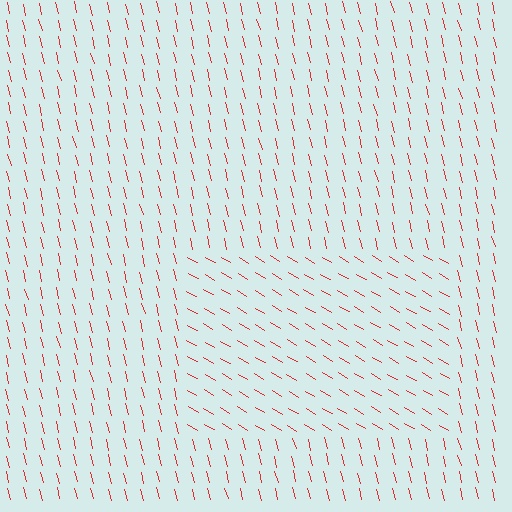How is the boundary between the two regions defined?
The boundary is defined purely by a change in line orientation (approximately 45 degrees difference). All lines are the same color and thickness.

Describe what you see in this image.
The image is filled with small red line segments. A rectangle region in the image has lines oriented differently from the surrounding lines, creating a visible texture boundary.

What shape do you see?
I see a rectangle.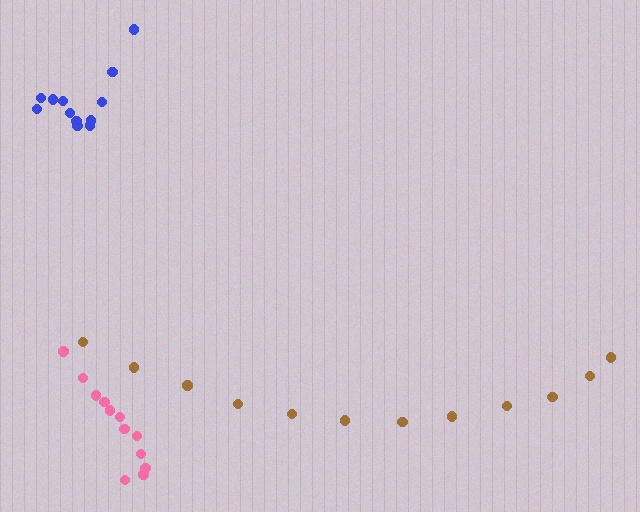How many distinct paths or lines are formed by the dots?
There are 3 distinct paths.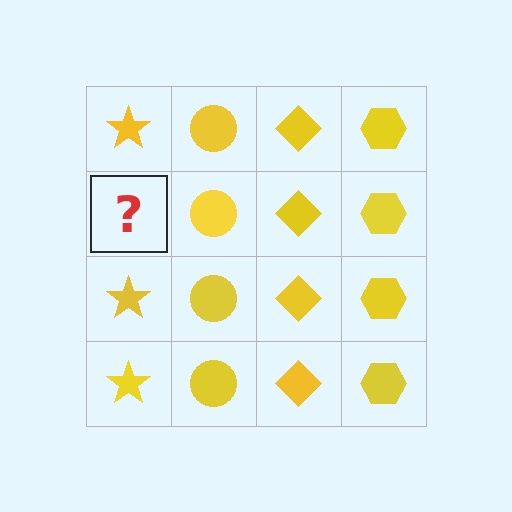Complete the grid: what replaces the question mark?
The question mark should be replaced with a yellow star.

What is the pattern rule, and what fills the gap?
The rule is that each column has a consistent shape. The gap should be filled with a yellow star.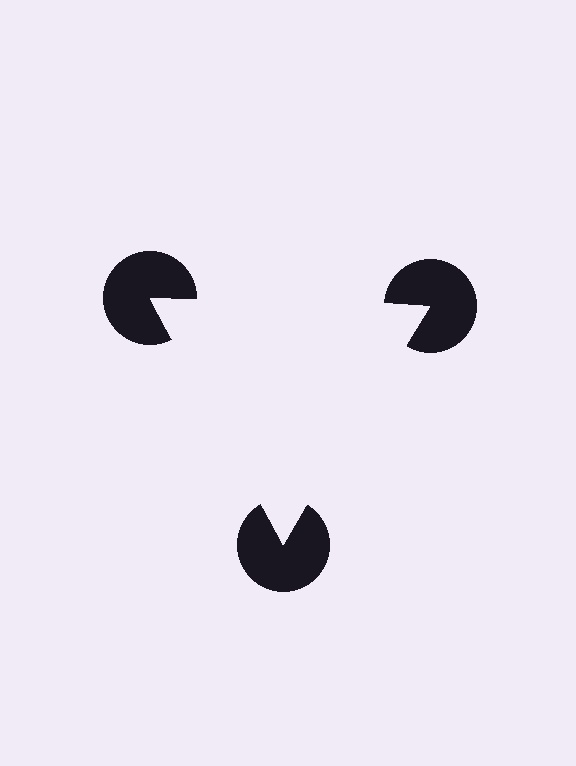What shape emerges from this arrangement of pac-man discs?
An illusory triangle — its edges are inferred from the aligned wedge cuts in the pac-man discs, not physically drawn.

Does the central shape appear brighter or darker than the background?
It typically appears slightly brighter than the background, even though no actual brightness change is drawn.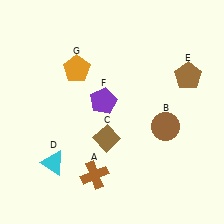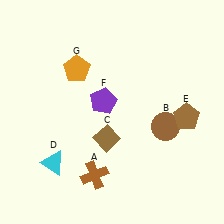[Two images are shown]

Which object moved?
The brown pentagon (E) moved down.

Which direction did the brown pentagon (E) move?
The brown pentagon (E) moved down.